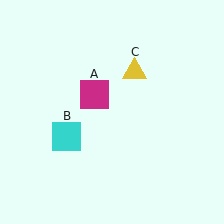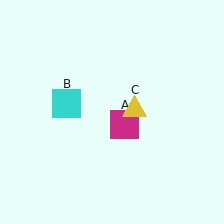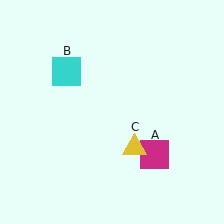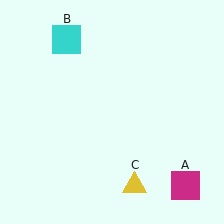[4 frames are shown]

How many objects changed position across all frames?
3 objects changed position: magenta square (object A), cyan square (object B), yellow triangle (object C).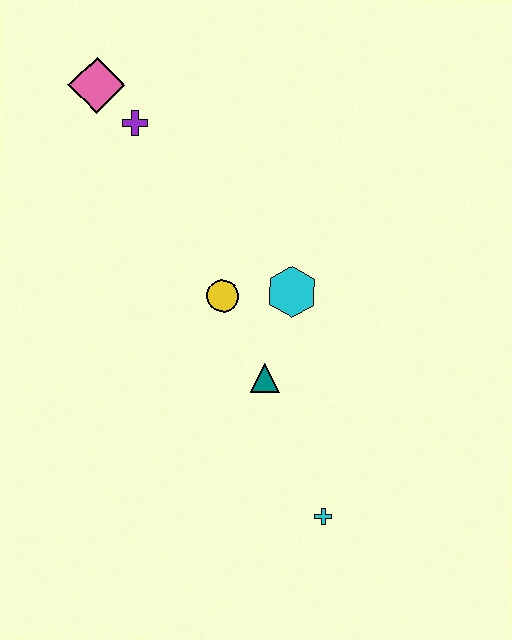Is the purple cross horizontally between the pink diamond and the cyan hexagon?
Yes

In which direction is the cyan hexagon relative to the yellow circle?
The cyan hexagon is to the right of the yellow circle.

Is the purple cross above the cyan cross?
Yes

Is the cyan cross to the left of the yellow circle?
No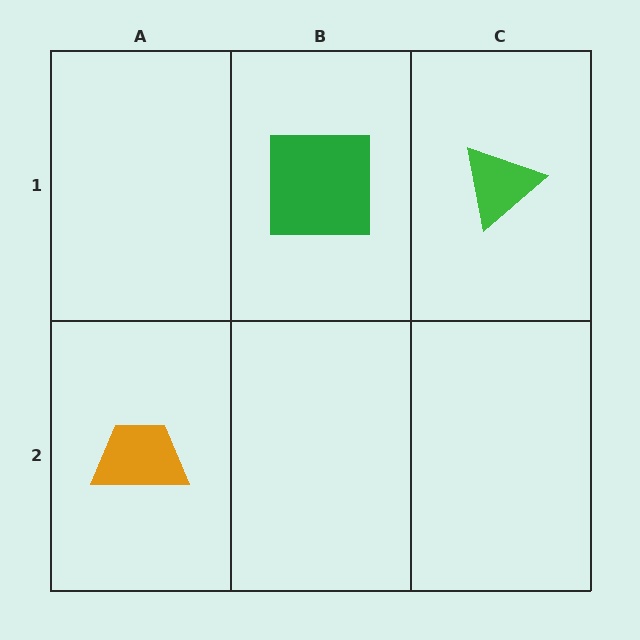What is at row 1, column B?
A green square.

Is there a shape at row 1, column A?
No, that cell is empty.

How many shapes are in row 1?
2 shapes.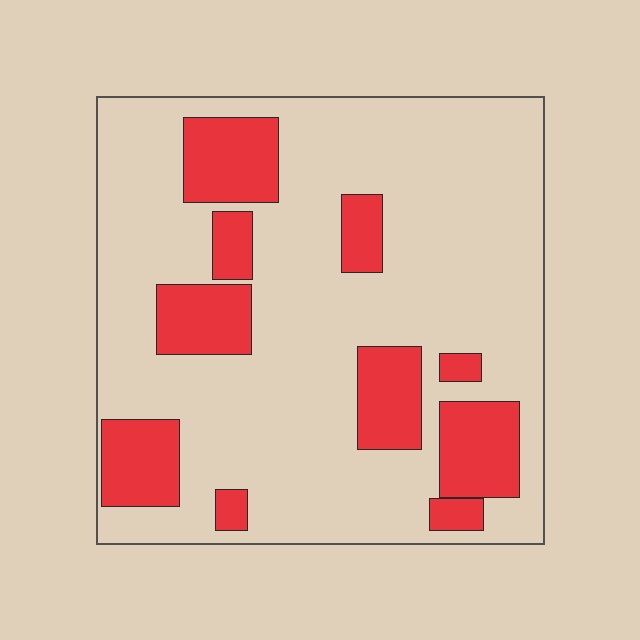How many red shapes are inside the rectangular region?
10.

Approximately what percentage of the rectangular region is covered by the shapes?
Approximately 25%.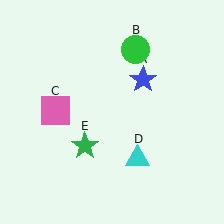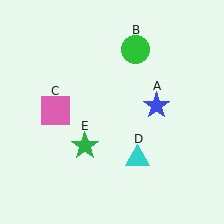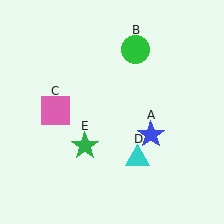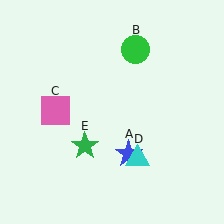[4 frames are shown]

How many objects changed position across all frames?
1 object changed position: blue star (object A).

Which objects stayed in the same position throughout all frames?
Green circle (object B) and pink square (object C) and cyan triangle (object D) and green star (object E) remained stationary.